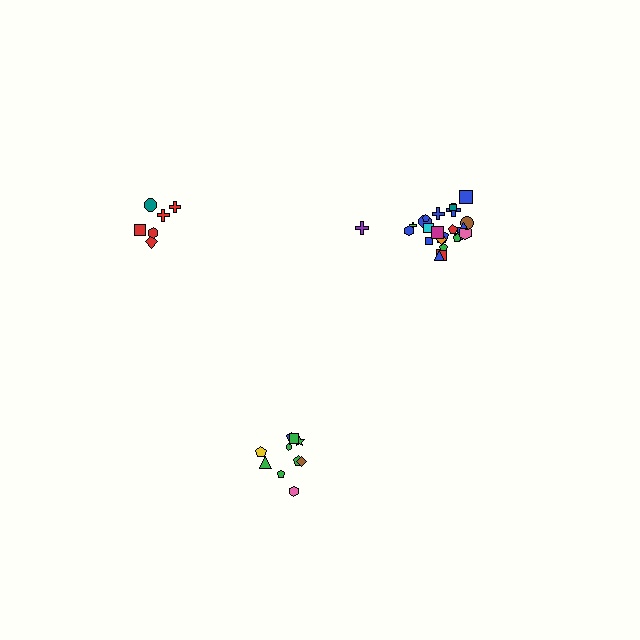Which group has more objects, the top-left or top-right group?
The top-right group.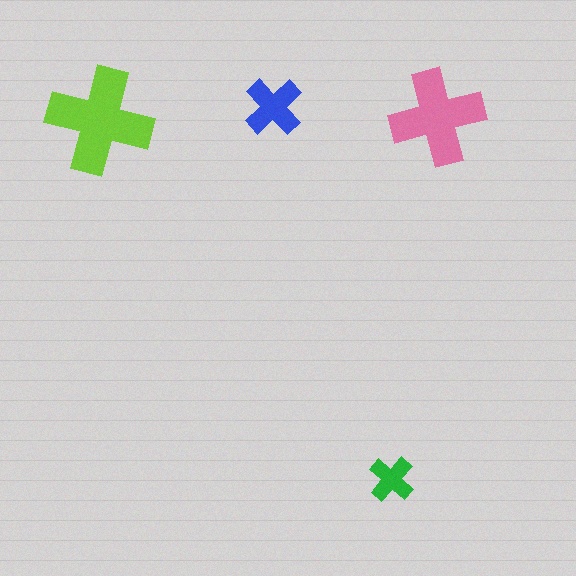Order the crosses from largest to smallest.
the lime one, the pink one, the blue one, the green one.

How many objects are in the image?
There are 4 objects in the image.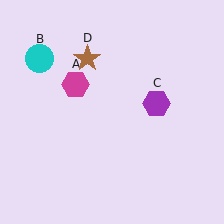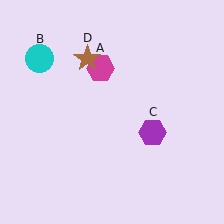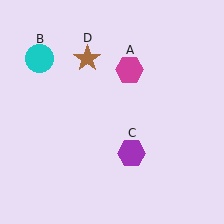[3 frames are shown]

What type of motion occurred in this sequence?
The magenta hexagon (object A), purple hexagon (object C) rotated clockwise around the center of the scene.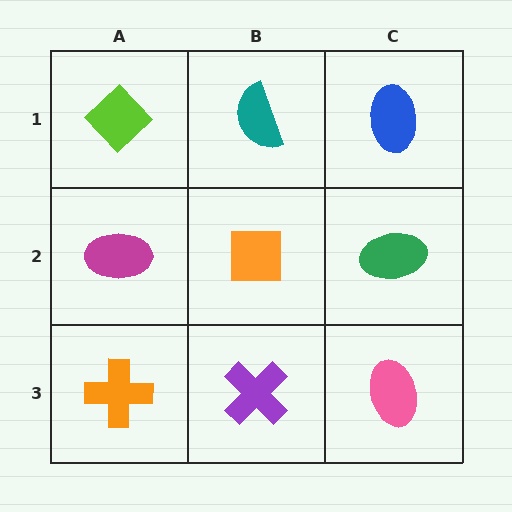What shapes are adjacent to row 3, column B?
An orange square (row 2, column B), an orange cross (row 3, column A), a pink ellipse (row 3, column C).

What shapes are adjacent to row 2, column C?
A blue ellipse (row 1, column C), a pink ellipse (row 3, column C), an orange square (row 2, column B).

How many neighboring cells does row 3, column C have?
2.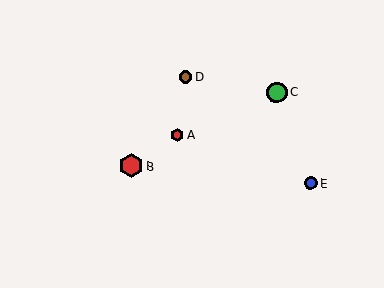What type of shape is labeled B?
Shape B is a red hexagon.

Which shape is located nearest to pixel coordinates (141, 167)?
The red hexagon (labeled B) at (131, 166) is nearest to that location.